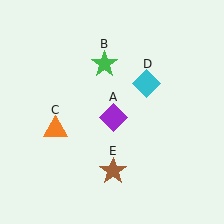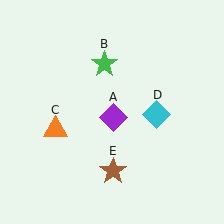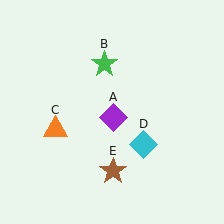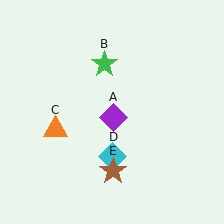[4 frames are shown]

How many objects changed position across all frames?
1 object changed position: cyan diamond (object D).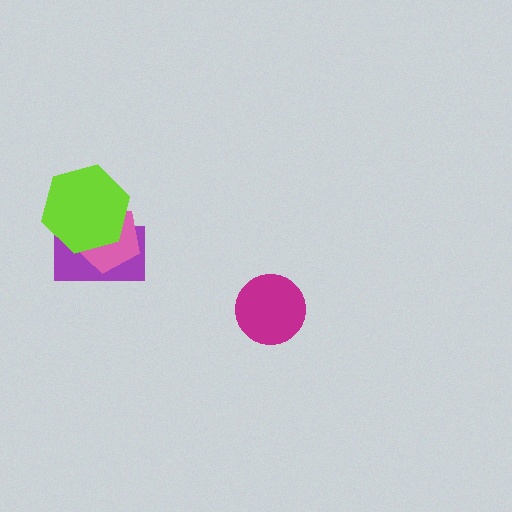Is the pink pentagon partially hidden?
Yes, it is partially covered by another shape.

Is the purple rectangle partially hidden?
Yes, it is partially covered by another shape.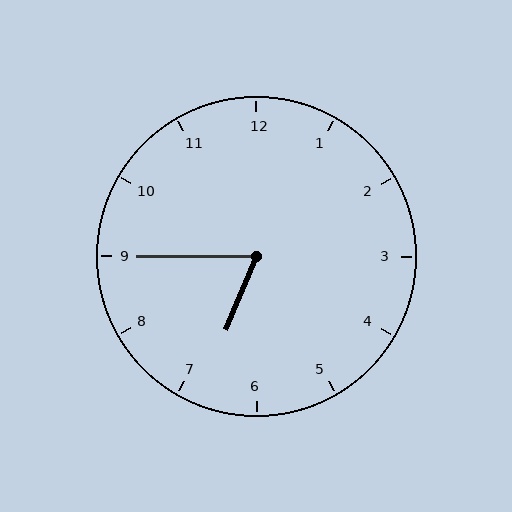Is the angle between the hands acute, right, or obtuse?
It is acute.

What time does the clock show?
6:45.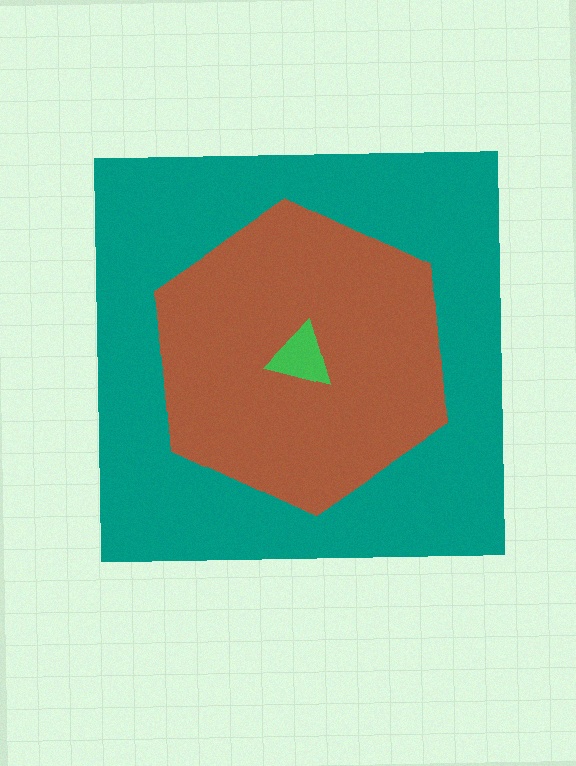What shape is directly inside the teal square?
The brown hexagon.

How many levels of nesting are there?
3.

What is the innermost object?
The green triangle.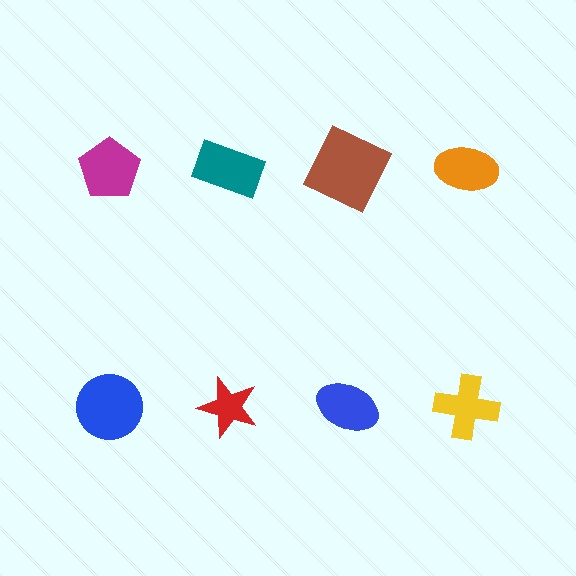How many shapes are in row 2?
4 shapes.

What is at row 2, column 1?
A blue circle.